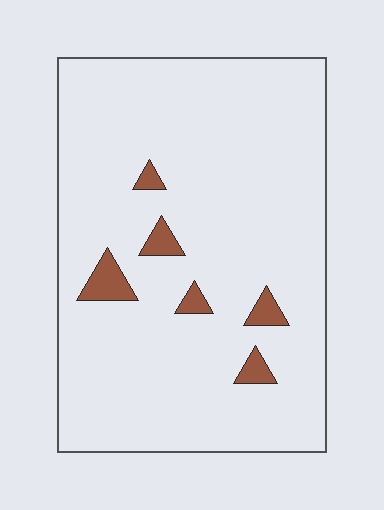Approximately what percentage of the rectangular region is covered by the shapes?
Approximately 5%.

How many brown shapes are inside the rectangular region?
6.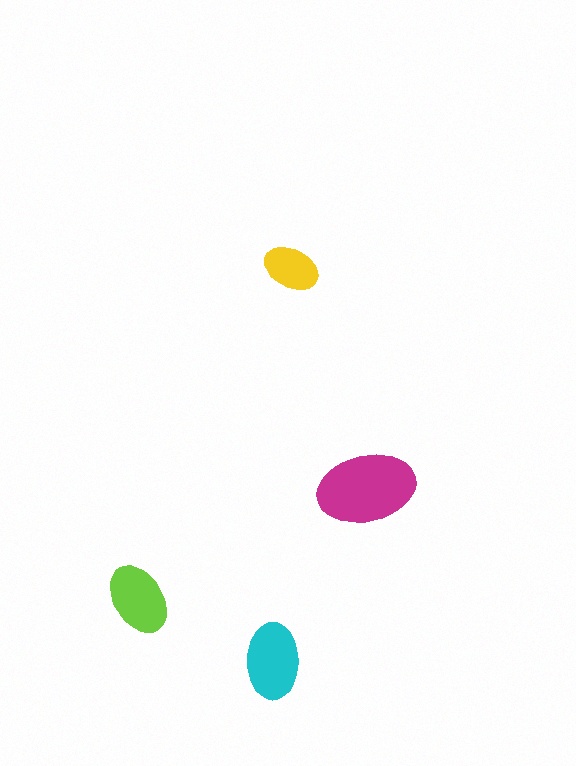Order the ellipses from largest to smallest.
the magenta one, the cyan one, the lime one, the yellow one.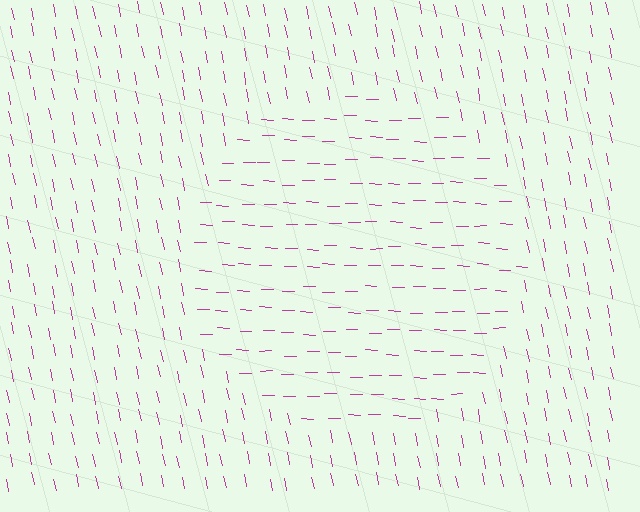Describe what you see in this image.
The image is filled with small magenta line segments. A circle region in the image has lines oriented differently from the surrounding lines, creating a visible texture boundary.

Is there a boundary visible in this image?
Yes, there is a texture boundary formed by a change in line orientation.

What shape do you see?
I see a circle.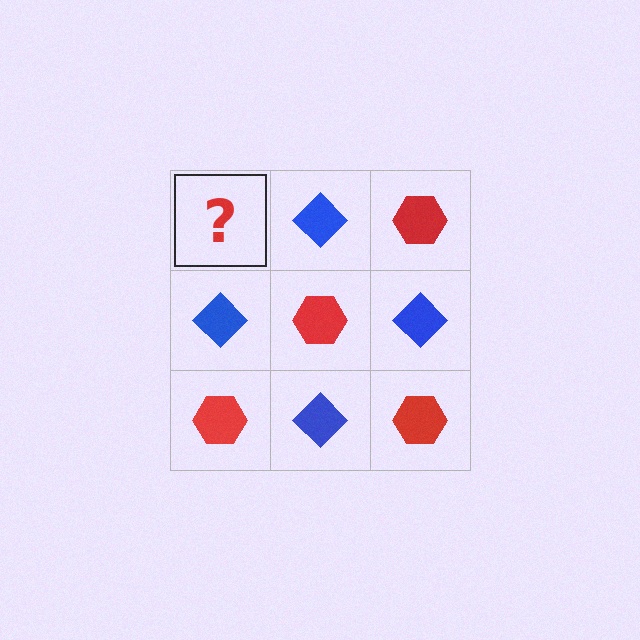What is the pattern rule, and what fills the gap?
The rule is that it alternates red hexagon and blue diamond in a checkerboard pattern. The gap should be filled with a red hexagon.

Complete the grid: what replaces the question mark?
The question mark should be replaced with a red hexagon.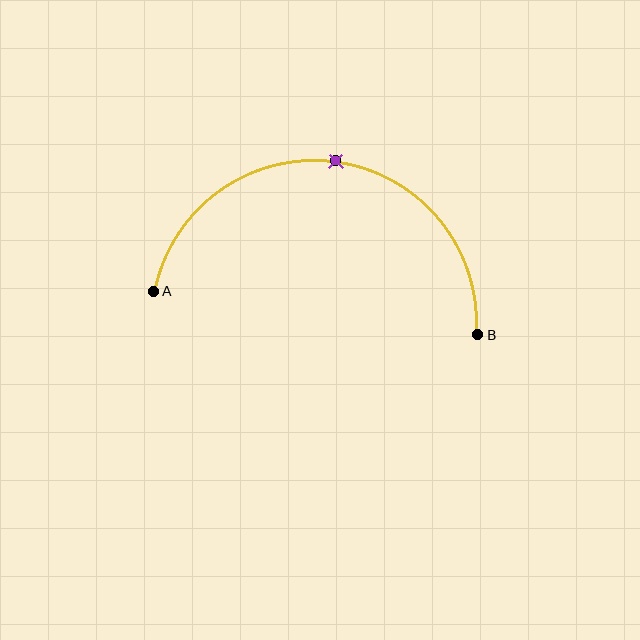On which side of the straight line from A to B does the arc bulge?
The arc bulges above the straight line connecting A and B.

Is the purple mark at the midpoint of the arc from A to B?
Yes. The purple mark lies on the arc at equal arc-length from both A and B — it is the arc midpoint.